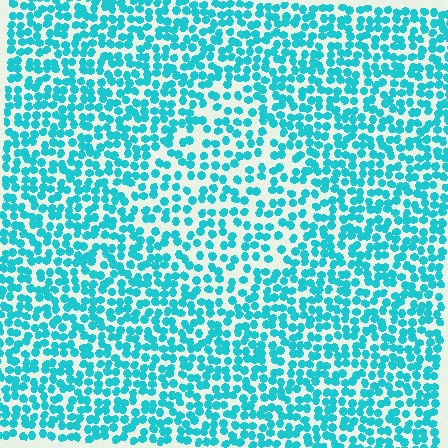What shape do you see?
I see a diamond.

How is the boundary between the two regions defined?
The boundary is defined by a change in element density (approximately 1.6x ratio). All elements are the same color, size, and shape.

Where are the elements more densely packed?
The elements are more densely packed outside the diamond boundary.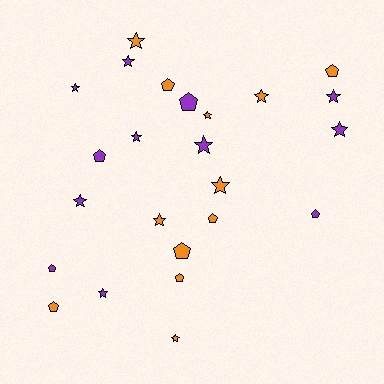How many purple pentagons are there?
There are 4 purple pentagons.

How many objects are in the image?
There are 24 objects.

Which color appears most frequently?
Purple, with 12 objects.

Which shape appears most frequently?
Star, with 14 objects.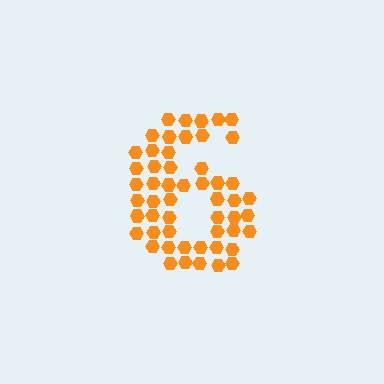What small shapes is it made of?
It is made of small hexagons.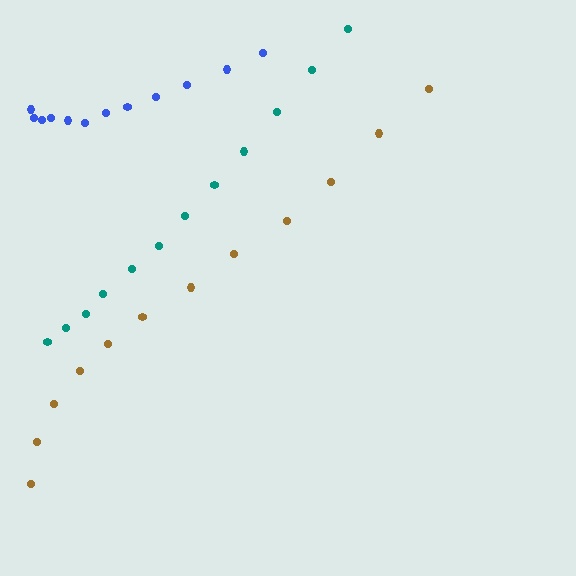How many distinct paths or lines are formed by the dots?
There are 3 distinct paths.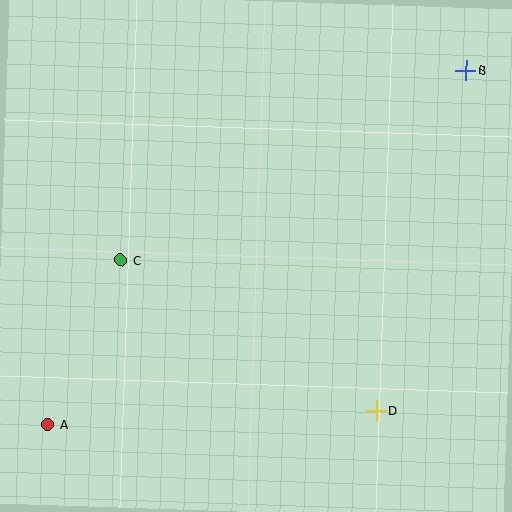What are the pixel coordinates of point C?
Point C is at (120, 260).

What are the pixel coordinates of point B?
Point B is at (466, 70).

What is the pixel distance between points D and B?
The distance between D and B is 352 pixels.